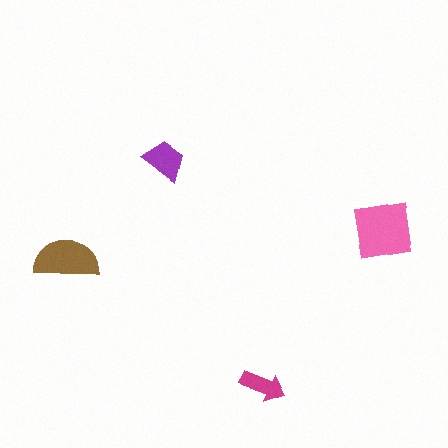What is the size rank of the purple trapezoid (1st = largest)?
3rd.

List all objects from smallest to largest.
The magenta arrow, the purple trapezoid, the brown semicircle, the pink square.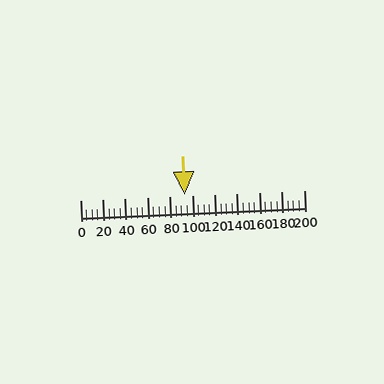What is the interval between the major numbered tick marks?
The major tick marks are spaced 20 units apart.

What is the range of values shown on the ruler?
The ruler shows values from 0 to 200.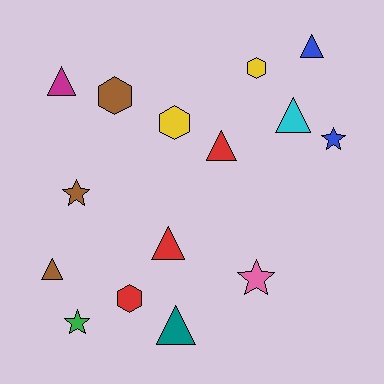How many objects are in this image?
There are 15 objects.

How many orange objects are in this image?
There are no orange objects.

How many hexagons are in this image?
There are 4 hexagons.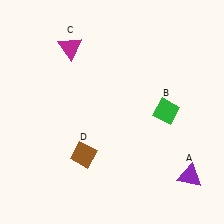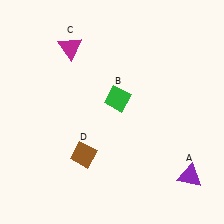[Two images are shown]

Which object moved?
The green diamond (B) moved left.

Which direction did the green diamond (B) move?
The green diamond (B) moved left.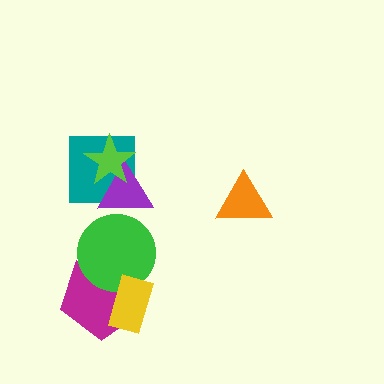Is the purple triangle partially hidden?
Yes, it is partially covered by another shape.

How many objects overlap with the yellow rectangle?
2 objects overlap with the yellow rectangle.